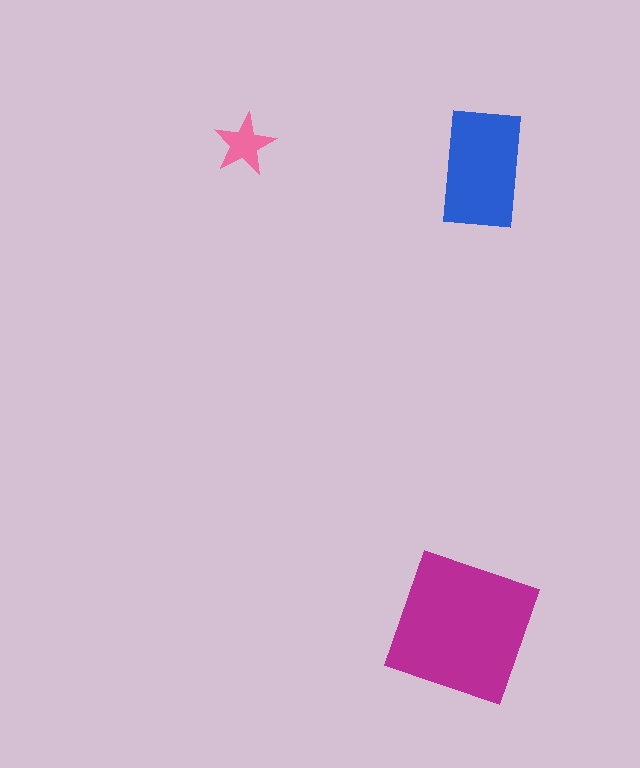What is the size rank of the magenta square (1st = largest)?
1st.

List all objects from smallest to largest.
The pink star, the blue rectangle, the magenta square.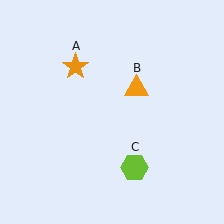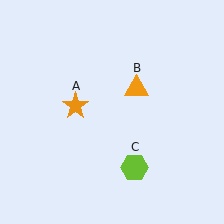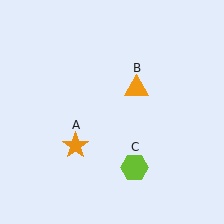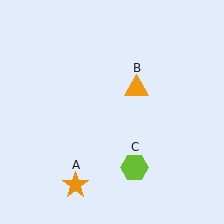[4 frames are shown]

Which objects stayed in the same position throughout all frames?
Orange triangle (object B) and lime hexagon (object C) remained stationary.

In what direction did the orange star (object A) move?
The orange star (object A) moved down.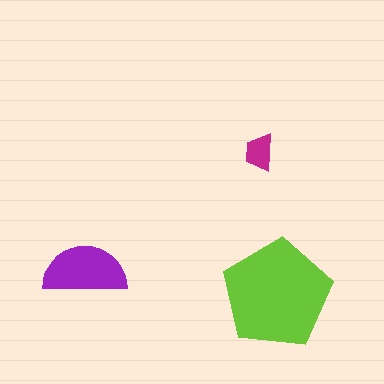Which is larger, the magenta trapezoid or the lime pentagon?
The lime pentagon.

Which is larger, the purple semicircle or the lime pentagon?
The lime pentagon.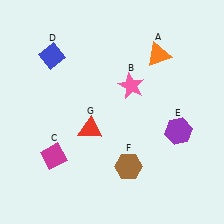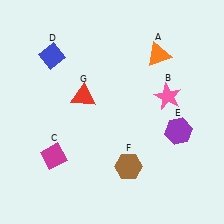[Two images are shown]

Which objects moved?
The objects that moved are: the pink star (B), the red triangle (G).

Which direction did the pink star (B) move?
The pink star (B) moved right.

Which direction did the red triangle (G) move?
The red triangle (G) moved up.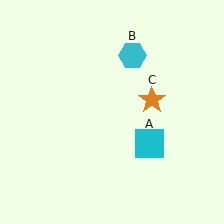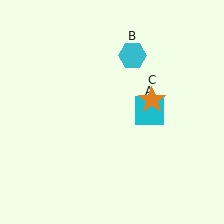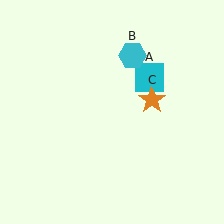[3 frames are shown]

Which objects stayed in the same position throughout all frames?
Cyan hexagon (object B) and orange star (object C) remained stationary.